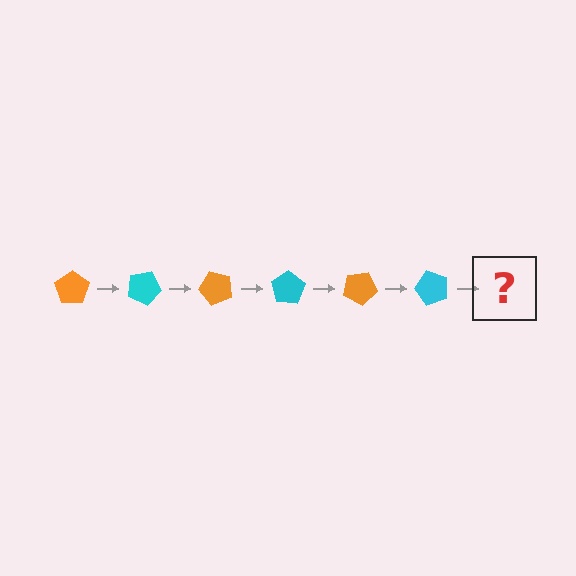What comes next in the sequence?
The next element should be an orange pentagon, rotated 150 degrees from the start.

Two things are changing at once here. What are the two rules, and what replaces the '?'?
The two rules are that it rotates 25 degrees each step and the color cycles through orange and cyan. The '?' should be an orange pentagon, rotated 150 degrees from the start.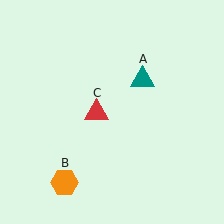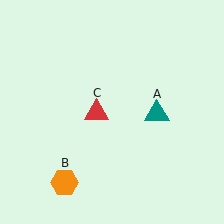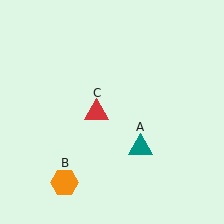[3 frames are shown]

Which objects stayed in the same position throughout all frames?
Orange hexagon (object B) and red triangle (object C) remained stationary.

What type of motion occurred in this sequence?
The teal triangle (object A) rotated clockwise around the center of the scene.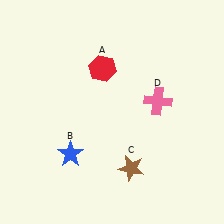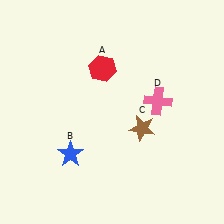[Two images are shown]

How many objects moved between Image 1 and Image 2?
1 object moved between the two images.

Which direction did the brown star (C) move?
The brown star (C) moved up.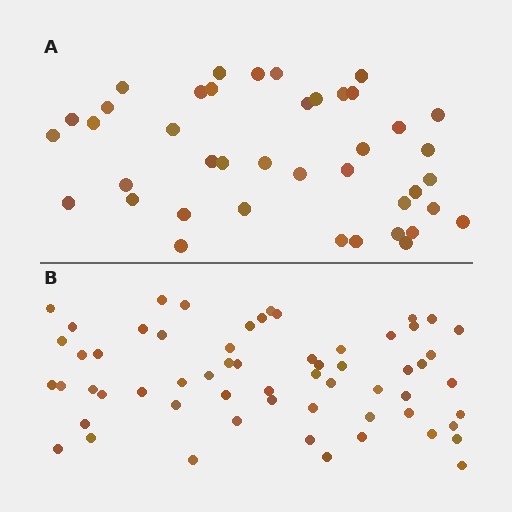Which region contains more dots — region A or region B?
Region B (the bottom region) has more dots.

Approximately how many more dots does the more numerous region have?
Region B has approximately 20 more dots than region A.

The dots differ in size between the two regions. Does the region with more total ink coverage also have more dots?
No. Region A has more total ink coverage because its dots are larger, but region B actually contains more individual dots. Total area can be misleading — the number of items is what matters here.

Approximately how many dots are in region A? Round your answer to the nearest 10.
About 40 dots. (The exact count is 41, which rounds to 40.)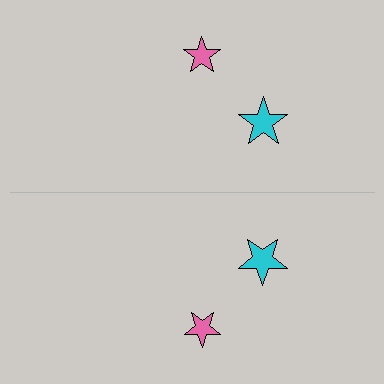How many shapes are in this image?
There are 4 shapes in this image.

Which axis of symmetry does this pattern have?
The pattern has a horizontal axis of symmetry running through the center of the image.